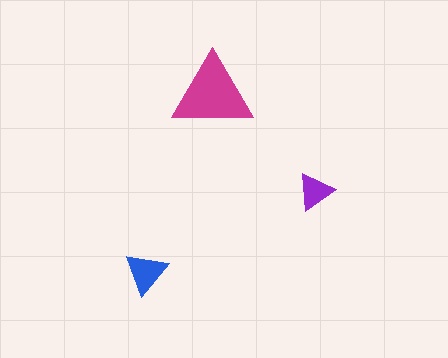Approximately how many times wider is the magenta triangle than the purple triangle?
About 2 times wider.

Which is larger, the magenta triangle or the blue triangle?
The magenta one.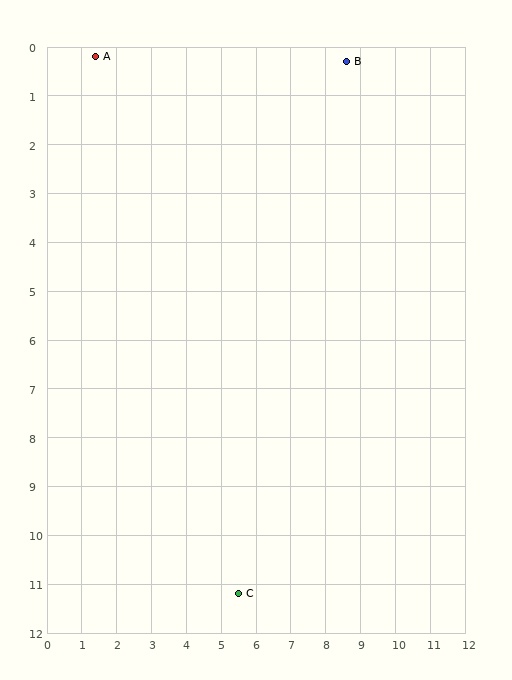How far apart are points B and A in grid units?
Points B and A are about 7.2 grid units apart.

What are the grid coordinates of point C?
Point C is at approximately (5.5, 11.2).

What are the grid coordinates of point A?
Point A is at approximately (1.4, 0.2).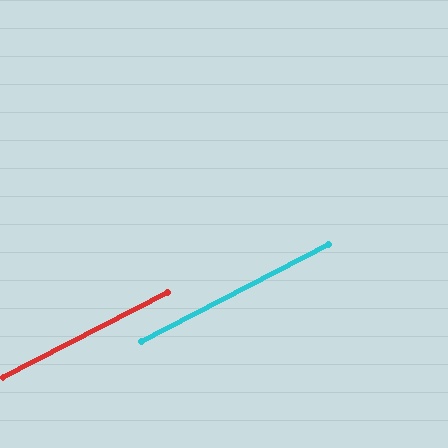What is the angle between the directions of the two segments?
Approximately 0 degrees.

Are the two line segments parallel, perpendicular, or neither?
Parallel — their directions differ by only 0.2°.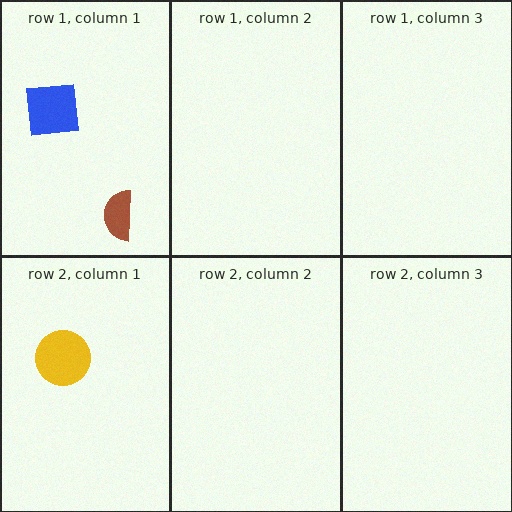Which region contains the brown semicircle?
The row 1, column 1 region.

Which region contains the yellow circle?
The row 2, column 1 region.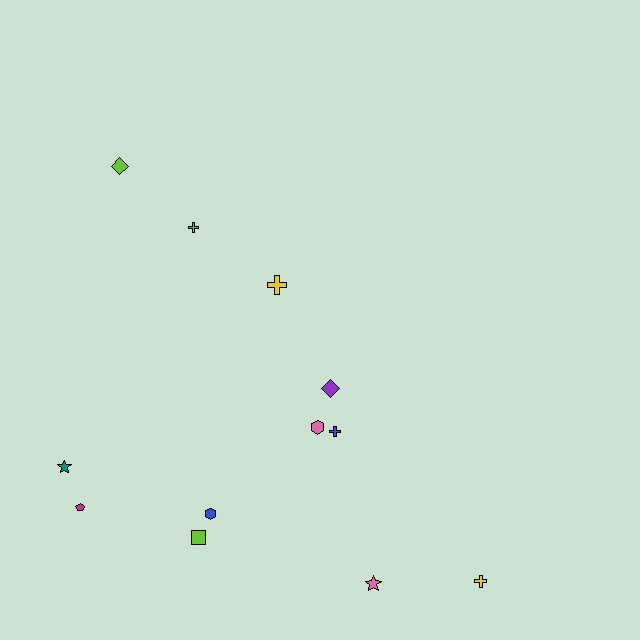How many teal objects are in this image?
There is 1 teal object.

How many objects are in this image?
There are 12 objects.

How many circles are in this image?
There are no circles.